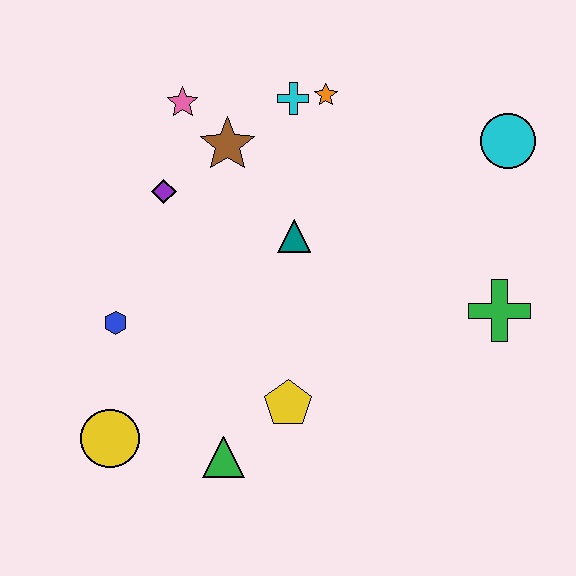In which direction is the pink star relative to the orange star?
The pink star is to the left of the orange star.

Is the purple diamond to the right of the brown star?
No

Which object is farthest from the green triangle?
The cyan circle is farthest from the green triangle.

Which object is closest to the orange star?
The cyan cross is closest to the orange star.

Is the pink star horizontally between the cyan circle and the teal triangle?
No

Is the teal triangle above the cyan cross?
No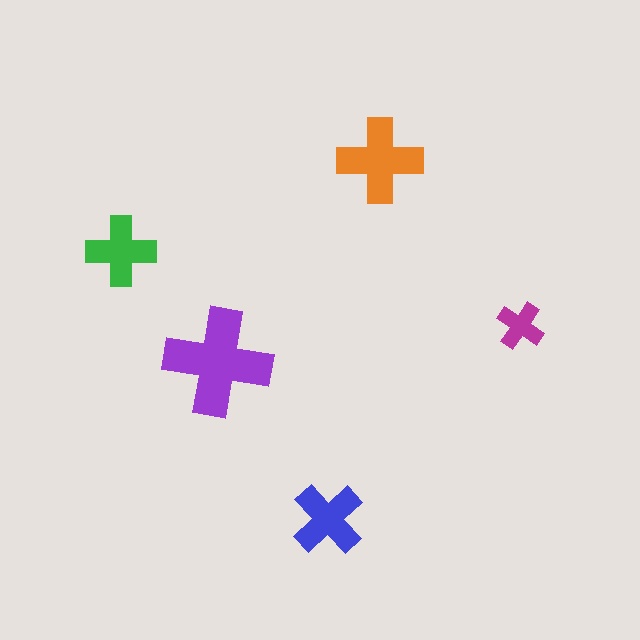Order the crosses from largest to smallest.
the purple one, the orange one, the blue one, the green one, the magenta one.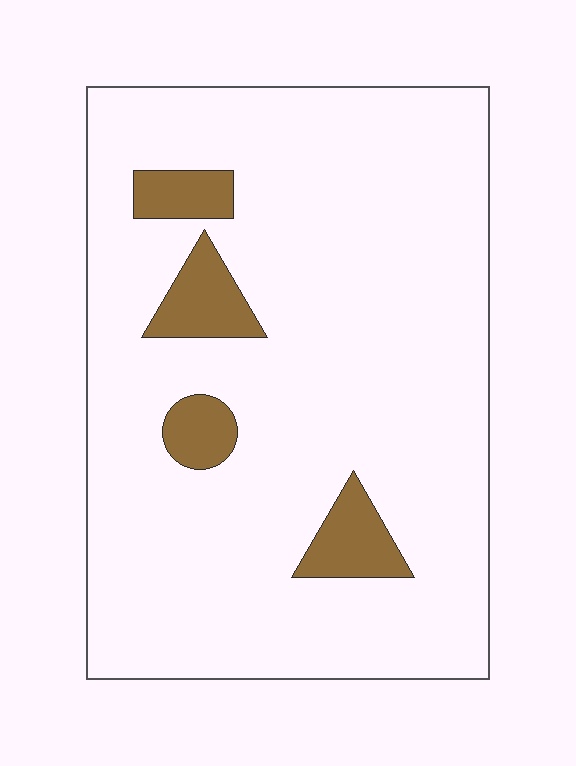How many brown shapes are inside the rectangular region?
4.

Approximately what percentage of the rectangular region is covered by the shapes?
Approximately 10%.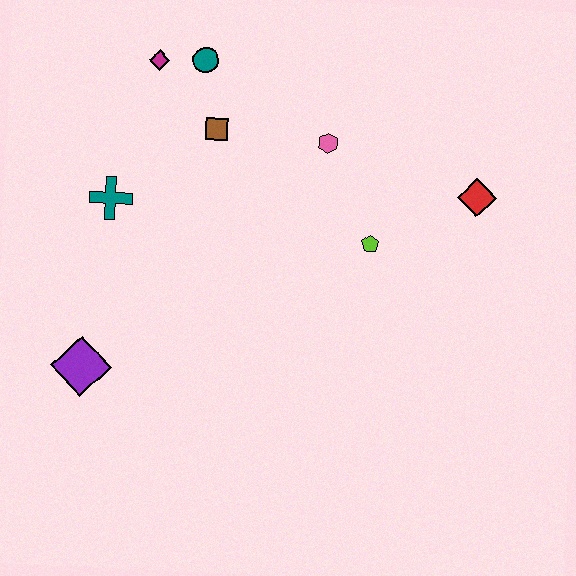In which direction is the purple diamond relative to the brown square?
The purple diamond is below the brown square.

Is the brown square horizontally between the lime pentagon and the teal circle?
Yes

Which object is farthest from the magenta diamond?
The red diamond is farthest from the magenta diamond.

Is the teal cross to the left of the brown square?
Yes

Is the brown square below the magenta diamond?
Yes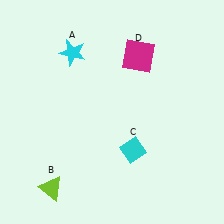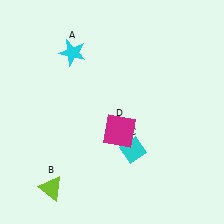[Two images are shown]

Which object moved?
The magenta square (D) moved down.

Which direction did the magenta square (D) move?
The magenta square (D) moved down.